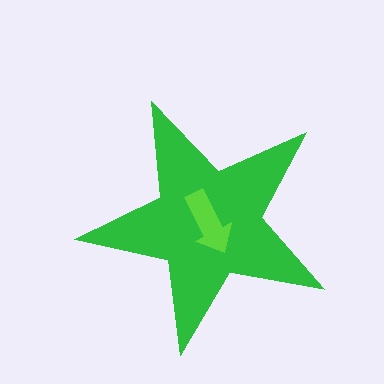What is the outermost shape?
The green star.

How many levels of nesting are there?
2.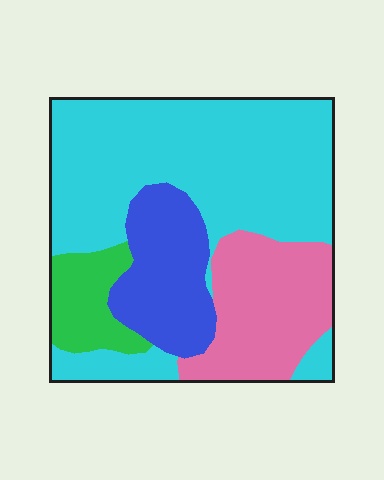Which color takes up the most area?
Cyan, at roughly 55%.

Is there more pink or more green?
Pink.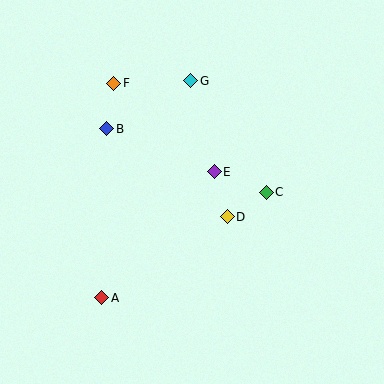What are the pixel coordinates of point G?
Point G is at (191, 81).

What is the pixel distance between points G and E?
The distance between G and E is 94 pixels.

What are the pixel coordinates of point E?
Point E is at (214, 172).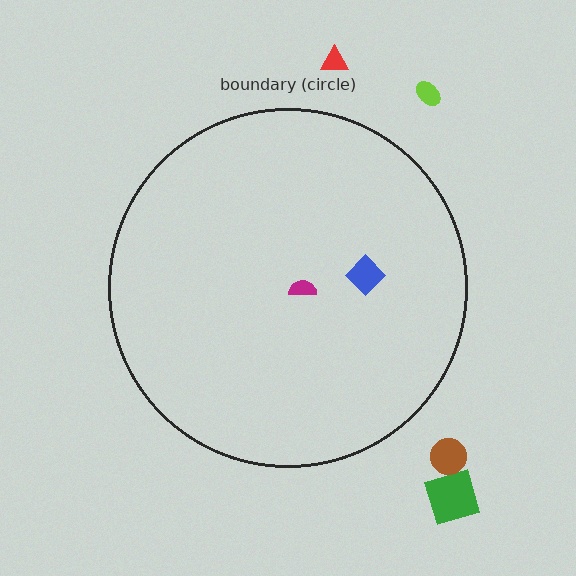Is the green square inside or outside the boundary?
Outside.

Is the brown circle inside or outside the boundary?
Outside.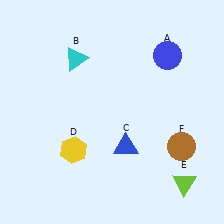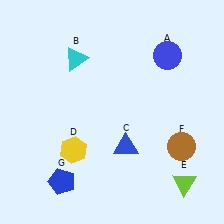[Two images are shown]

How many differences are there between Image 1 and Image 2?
There is 1 difference between the two images.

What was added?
A blue pentagon (G) was added in Image 2.